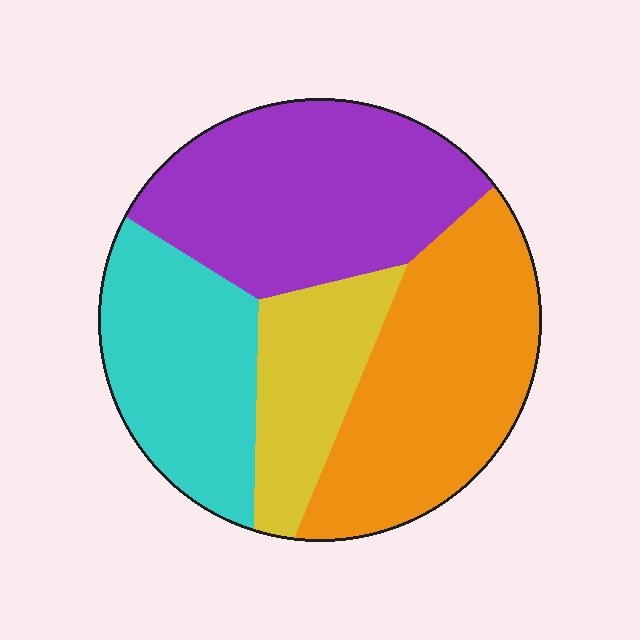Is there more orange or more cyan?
Orange.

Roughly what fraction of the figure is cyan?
Cyan covers about 25% of the figure.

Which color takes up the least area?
Yellow, at roughly 15%.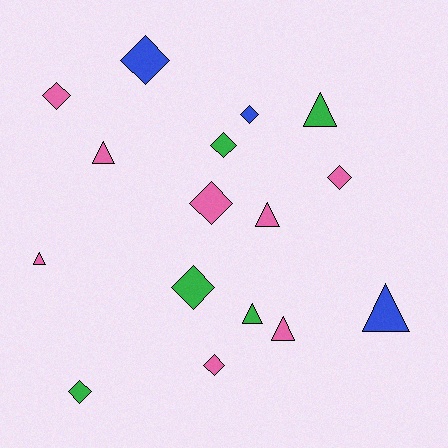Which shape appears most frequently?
Diamond, with 9 objects.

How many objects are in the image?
There are 16 objects.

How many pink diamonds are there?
There are 4 pink diamonds.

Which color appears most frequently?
Pink, with 8 objects.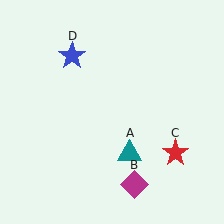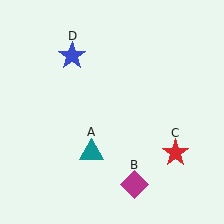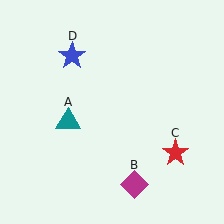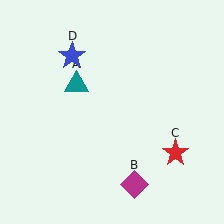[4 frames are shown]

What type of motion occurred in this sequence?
The teal triangle (object A) rotated clockwise around the center of the scene.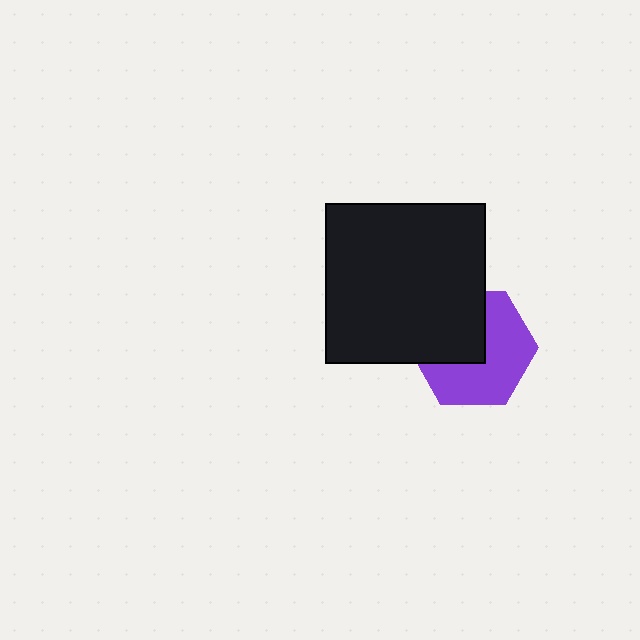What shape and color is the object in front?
The object in front is a black square.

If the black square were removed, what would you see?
You would see the complete purple hexagon.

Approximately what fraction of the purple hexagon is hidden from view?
Roughly 41% of the purple hexagon is hidden behind the black square.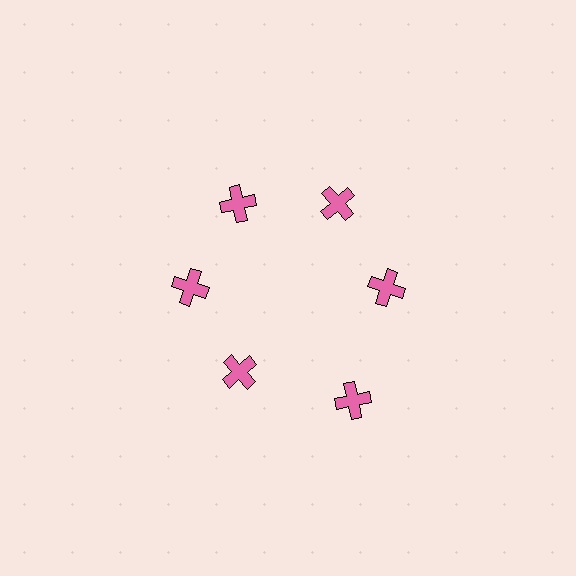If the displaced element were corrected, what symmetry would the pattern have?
It would have 6-fold rotational symmetry — the pattern would map onto itself every 60 degrees.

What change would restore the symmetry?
The symmetry would be restored by moving it inward, back onto the ring so that all 6 crosses sit at equal angles and equal distance from the center.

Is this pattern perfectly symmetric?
No. The 6 pink crosses are arranged in a ring, but one element near the 5 o'clock position is pushed outward from the center, breaking the 6-fold rotational symmetry.